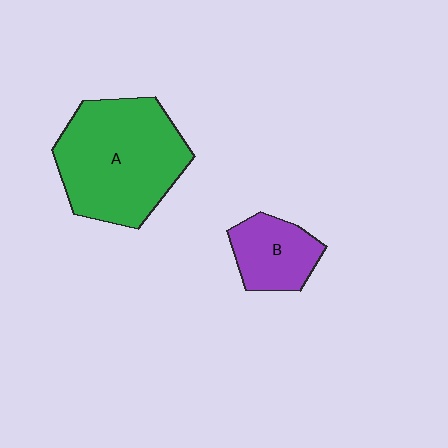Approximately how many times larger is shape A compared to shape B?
Approximately 2.4 times.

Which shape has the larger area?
Shape A (green).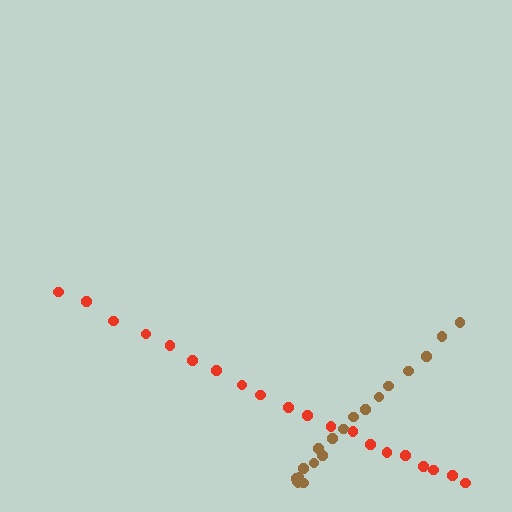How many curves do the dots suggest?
There are 2 distinct paths.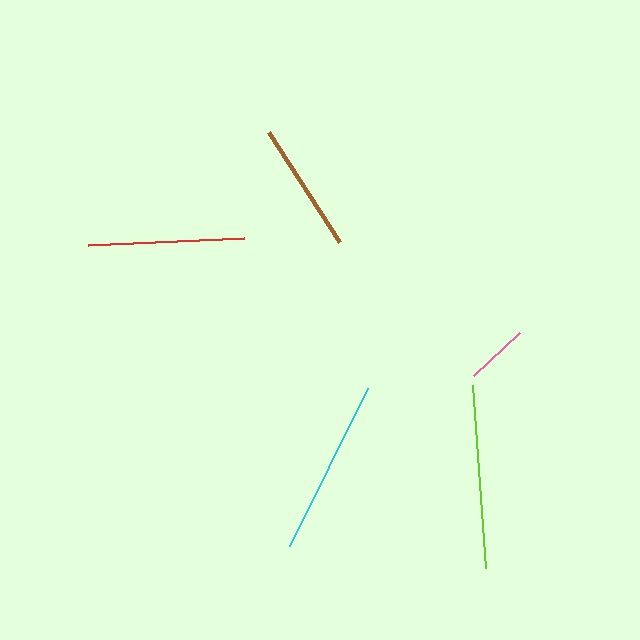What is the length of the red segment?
The red segment is approximately 157 pixels long.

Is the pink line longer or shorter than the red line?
The red line is longer than the pink line.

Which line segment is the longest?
The lime line is the longest at approximately 183 pixels.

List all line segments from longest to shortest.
From longest to shortest: lime, cyan, red, brown, pink.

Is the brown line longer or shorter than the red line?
The red line is longer than the brown line.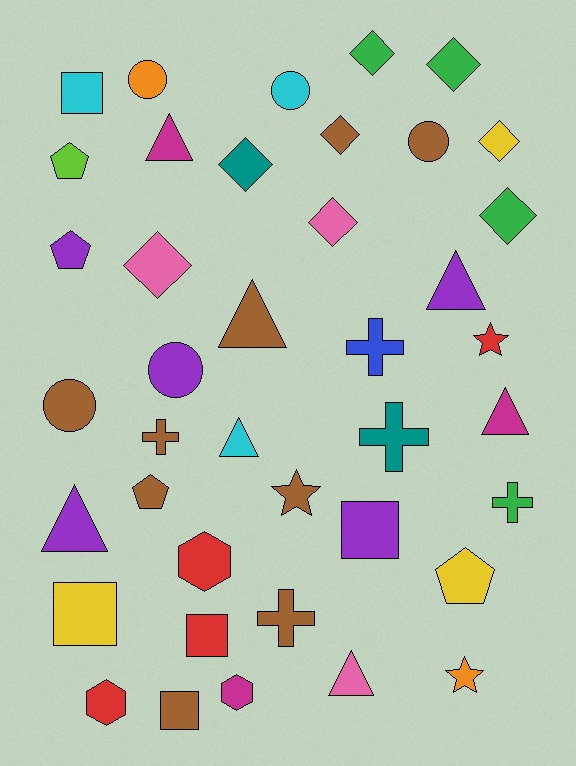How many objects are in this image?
There are 40 objects.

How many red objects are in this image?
There are 4 red objects.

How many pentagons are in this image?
There are 4 pentagons.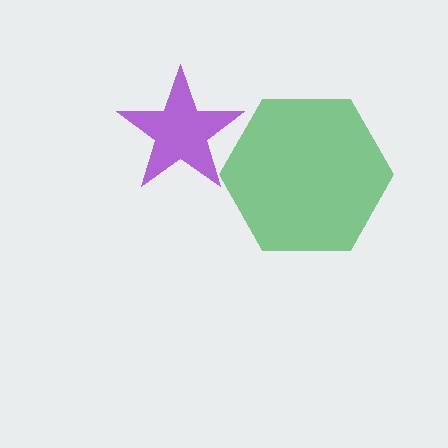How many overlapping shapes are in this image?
There are 2 overlapping shapes in the image.